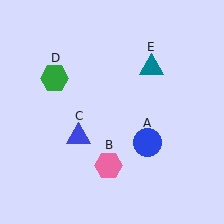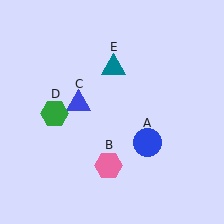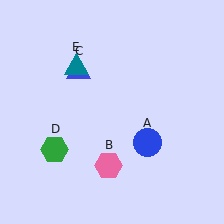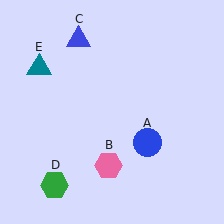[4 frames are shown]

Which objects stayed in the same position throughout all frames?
Blue circle (object A) and pink hexagon (object B) remained stationary.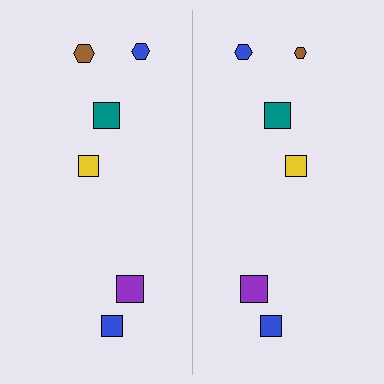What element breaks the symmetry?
The brown hexagon on the right side has a different size than its mirror counterpart.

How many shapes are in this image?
There are 12 shapes in this image.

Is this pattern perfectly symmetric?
No, the pattern is not perfectly symmetric. The brown hexagon on the right side has a different size than its mirror counterpart.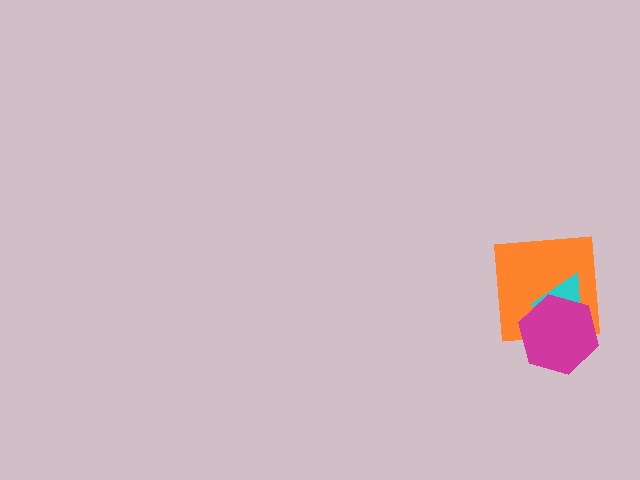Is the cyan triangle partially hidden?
Yes, it is partially covered by another shape.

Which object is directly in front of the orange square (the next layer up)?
The cyan triangle is directly in front of the orange square.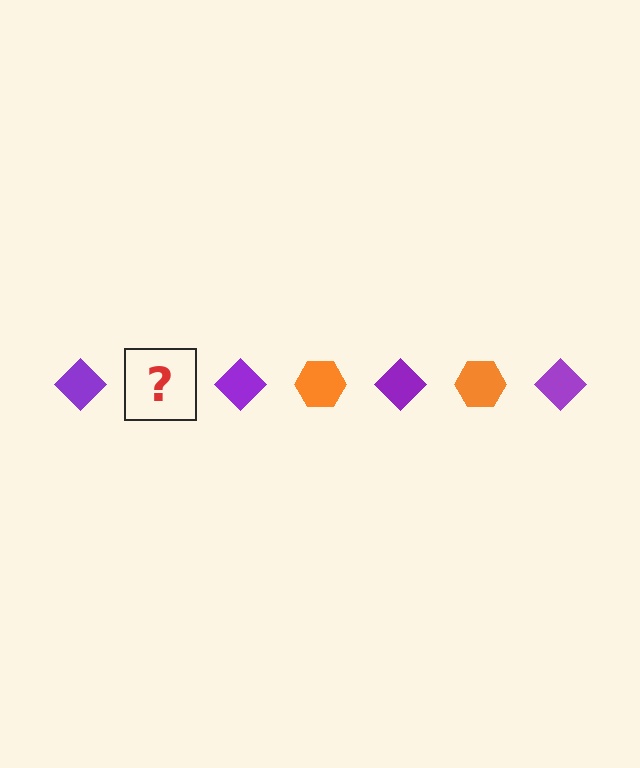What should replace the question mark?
The question mark should be replaced with an orange hexagon.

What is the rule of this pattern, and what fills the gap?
The rule is that the pattern alternates between purple diamond and orange hexagon. The gap should be filled with an orange hexagon.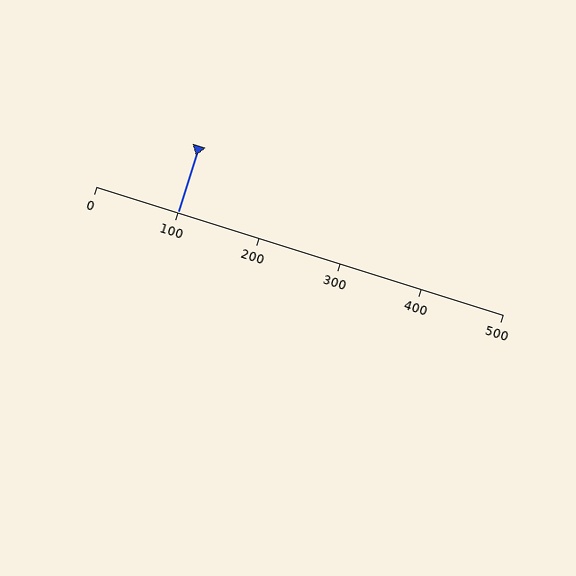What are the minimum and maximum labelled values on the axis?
The axis runs from 0 to 500.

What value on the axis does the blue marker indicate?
The marker indicates approximately 100.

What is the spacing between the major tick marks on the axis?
The major ticks are spaced 100 apart.